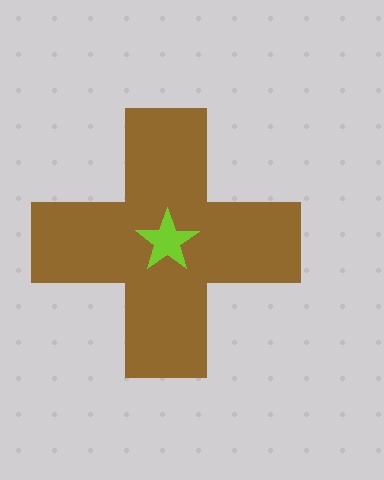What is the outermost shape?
The brown cross.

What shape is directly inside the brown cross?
The lime star.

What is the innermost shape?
The lime star.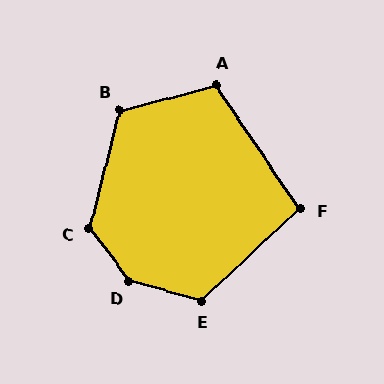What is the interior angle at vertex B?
Approximately 119 degrees (obtuse).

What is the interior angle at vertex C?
Approximately 128 degrees (obtuse).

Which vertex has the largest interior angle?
D, at approximately 142 degrees.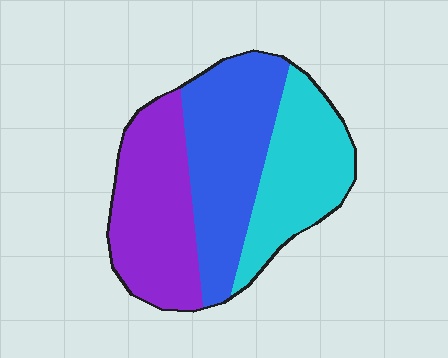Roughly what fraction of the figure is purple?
Purple covers about 35% of the figure.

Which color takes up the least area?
Cyan, at roughly 30%.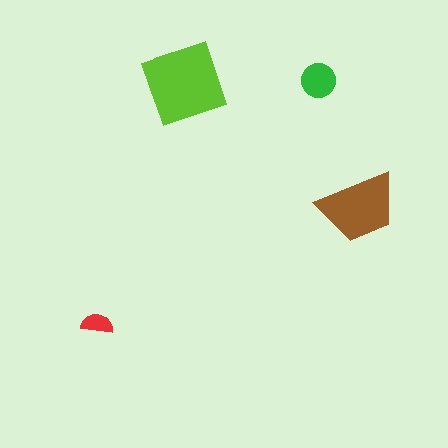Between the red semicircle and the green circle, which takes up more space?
The green circle.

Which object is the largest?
The lime diamond.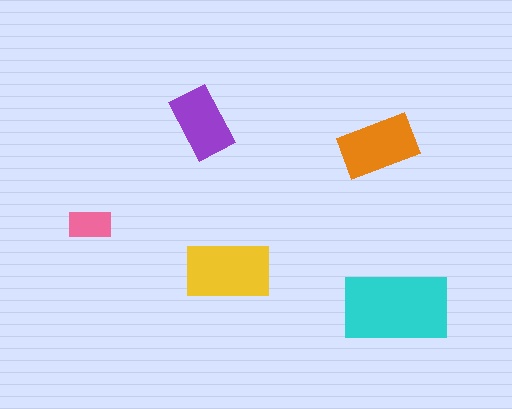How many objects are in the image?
There are 5 objects in the image.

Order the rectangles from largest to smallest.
the cyan one, the yellow one, the orange one, the purple one, the pink one.